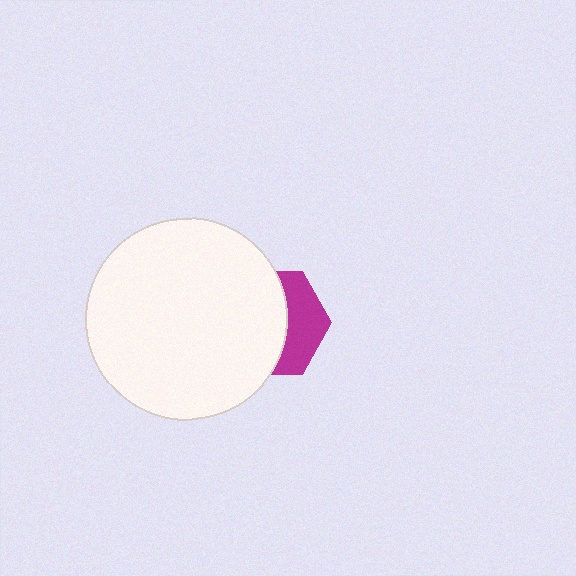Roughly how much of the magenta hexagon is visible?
A small part of it is visible (roughly 38%).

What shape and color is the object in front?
The object in front is a white circle.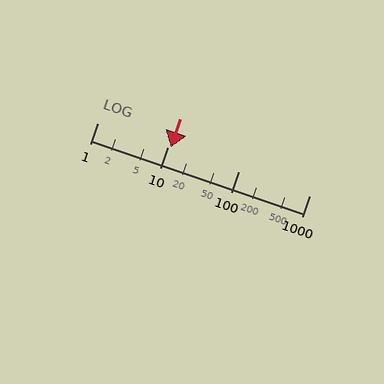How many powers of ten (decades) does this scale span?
The scale spans 3 decades, from 1 to 1000.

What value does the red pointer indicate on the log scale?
The pointer indicates approximately 11.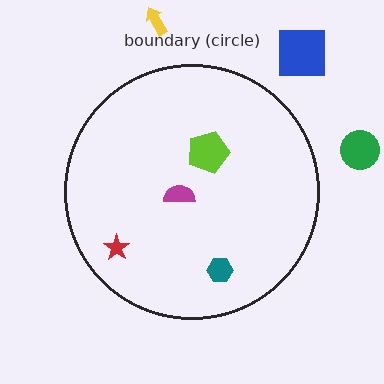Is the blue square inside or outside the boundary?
Outside.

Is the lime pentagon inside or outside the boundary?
Inside.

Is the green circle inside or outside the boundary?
Outside.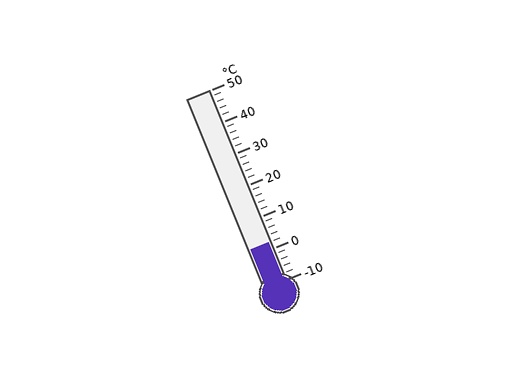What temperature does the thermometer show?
The thermometer shows approximately 2°C.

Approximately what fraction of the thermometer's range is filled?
The thermometer is filled to approximately 20% of its range.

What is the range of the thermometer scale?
The thermometer scale ranges from -10°C to 50°C.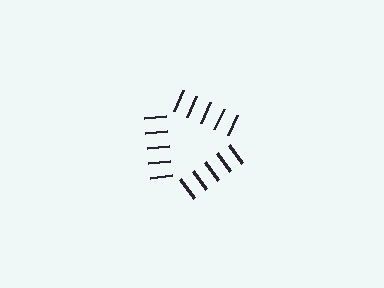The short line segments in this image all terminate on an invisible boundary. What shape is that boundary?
An illusory triangle — the line segments terminate on its edges but no continuous stroke is drawn.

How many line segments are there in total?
15 — 5 along each of the 3 edges.